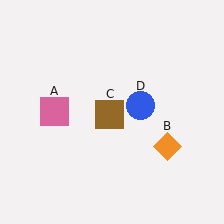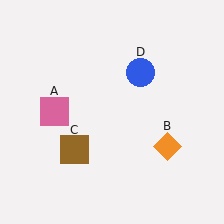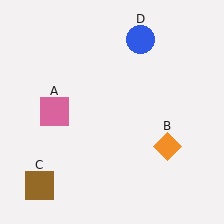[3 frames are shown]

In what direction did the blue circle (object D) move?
The blue circle (object D) moved up.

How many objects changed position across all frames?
2 objects changed position: brown square (object C), blue circle (object D).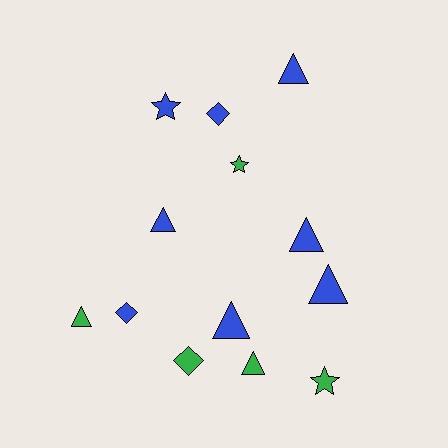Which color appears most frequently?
Blue, with 8 objects.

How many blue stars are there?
There is 1 blue star.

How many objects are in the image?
There are 13 objects.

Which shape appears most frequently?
Triangle, with 7 objects.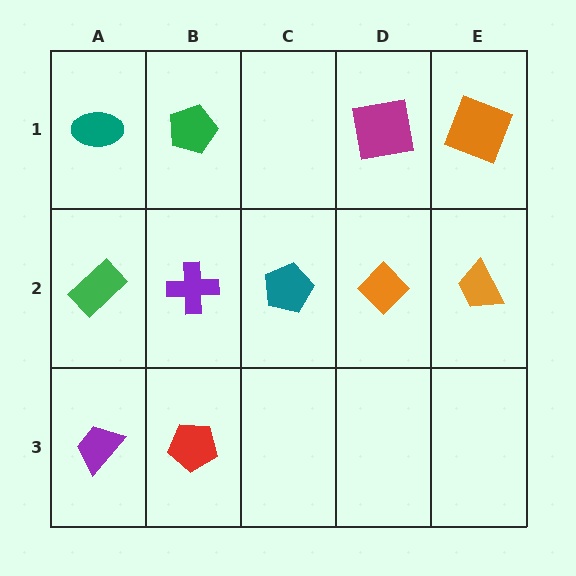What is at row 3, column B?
A red pentagon.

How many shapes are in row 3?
2 shapes.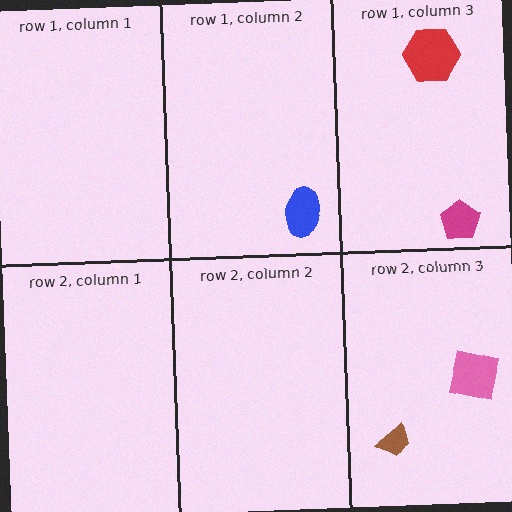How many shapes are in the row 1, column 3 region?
2.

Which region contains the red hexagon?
The row 1, column 3 region.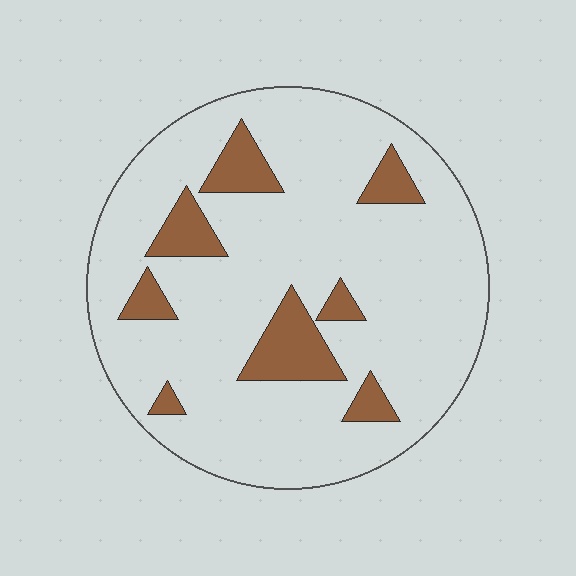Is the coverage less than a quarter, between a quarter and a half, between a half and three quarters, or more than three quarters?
Less than a quarter.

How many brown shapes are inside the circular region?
8.